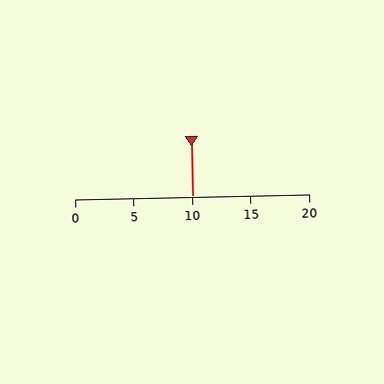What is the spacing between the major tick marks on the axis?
The major ticks are spaced 5 apart.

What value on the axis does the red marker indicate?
The marker indicates approximately 10.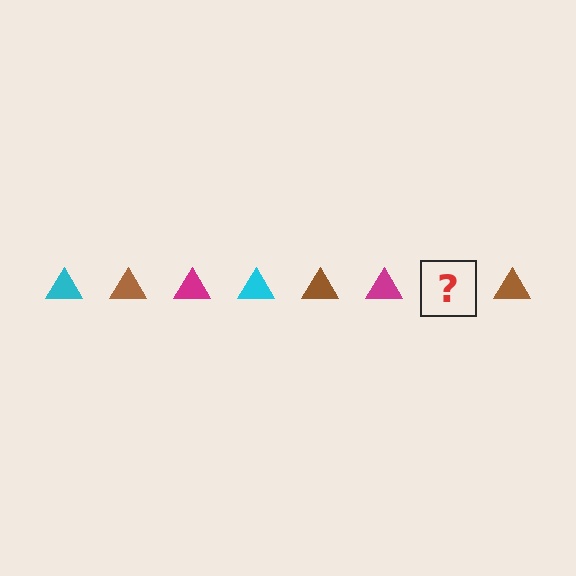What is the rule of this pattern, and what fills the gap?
The rule is that the pattern cycles through cyan, brown, magenta triangles. The gap should be filled with a cyan triangle.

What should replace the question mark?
The question mark should be replaced with a cyan triangle.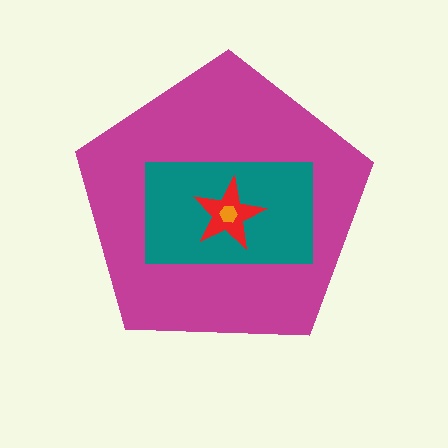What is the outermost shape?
The magenta pentagon.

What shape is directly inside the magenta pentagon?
The teal rectangle.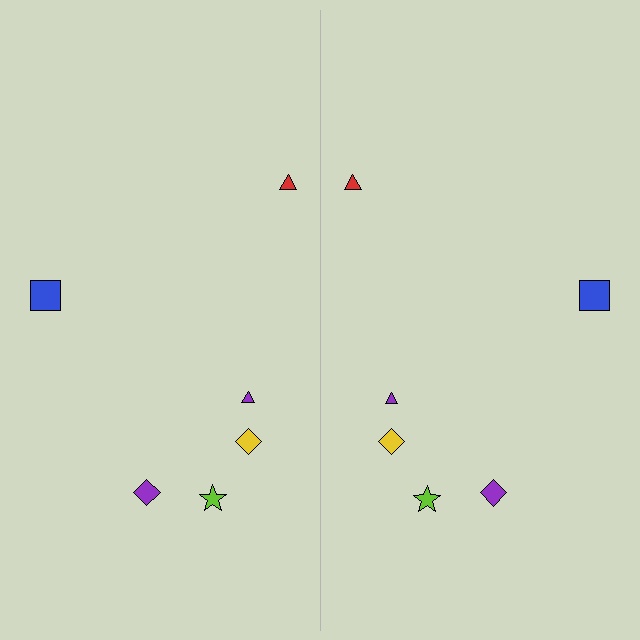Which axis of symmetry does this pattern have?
The pattern has a vertical axis of symmetry running through the center of the image.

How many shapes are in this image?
There are 12 shapes in this image.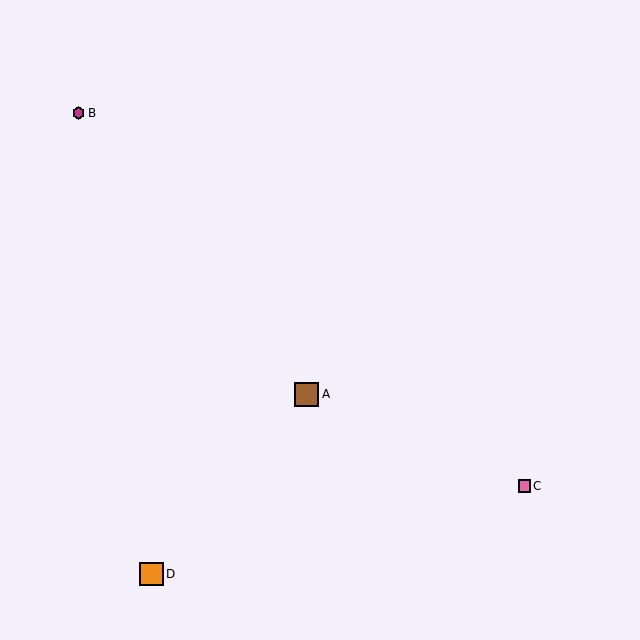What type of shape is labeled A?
Shape A is a brown square.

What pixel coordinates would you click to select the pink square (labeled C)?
Click at (524, 486) to select the pink square C.